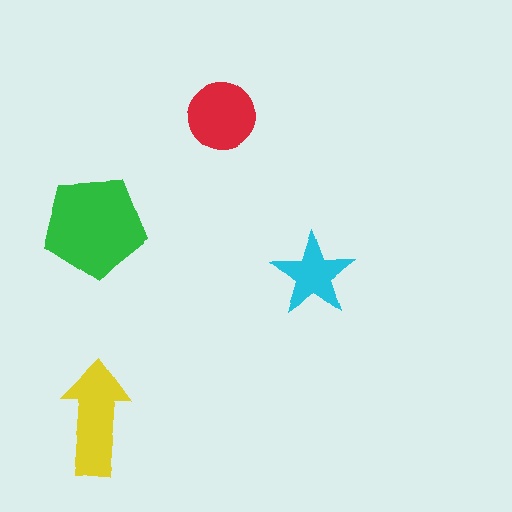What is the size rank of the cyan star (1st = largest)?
4th.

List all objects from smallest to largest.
The cyan star, the red circle, the yellow arrow, the green pentagon.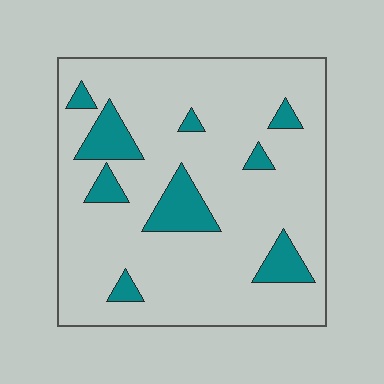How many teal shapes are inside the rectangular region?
9.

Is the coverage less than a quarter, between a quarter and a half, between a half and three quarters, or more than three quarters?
Less than a quarter.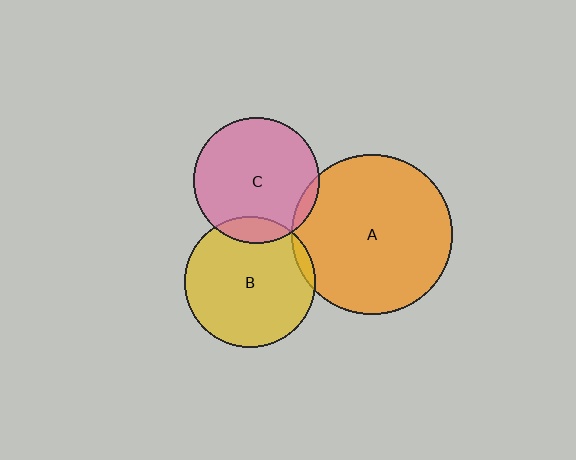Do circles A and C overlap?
Yes.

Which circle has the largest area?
Circle A (orange).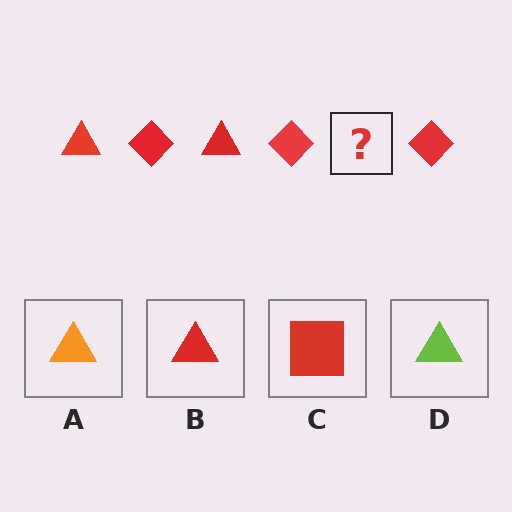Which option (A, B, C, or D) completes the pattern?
B.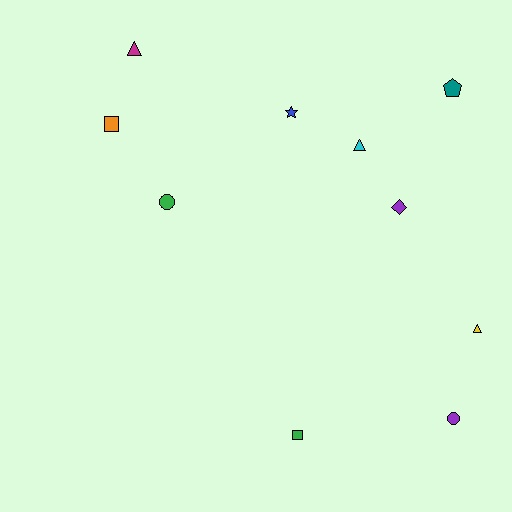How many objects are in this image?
There are 10 objects.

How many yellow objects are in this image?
There is 1 yellow object.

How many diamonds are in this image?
There is 1 diamond.